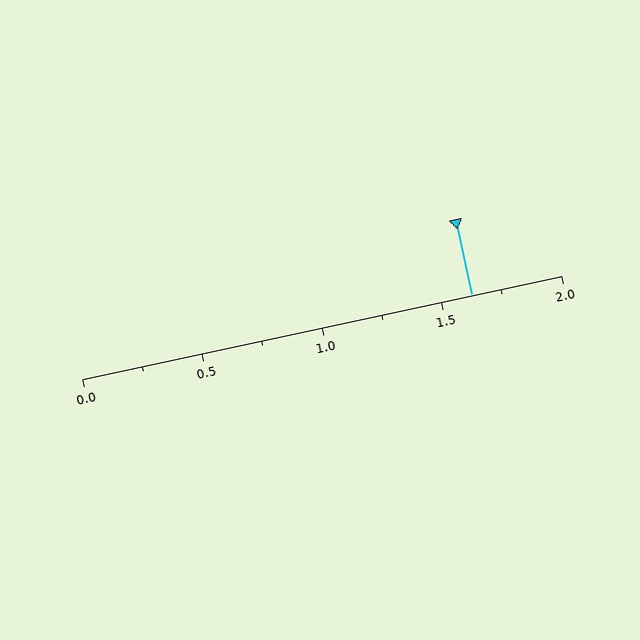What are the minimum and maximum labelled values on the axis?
The axis runs from 0.0 to 2.0.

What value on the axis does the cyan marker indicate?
The marker indicates approximately 1.62.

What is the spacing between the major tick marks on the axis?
The major ticks are spaced 0.5 apart.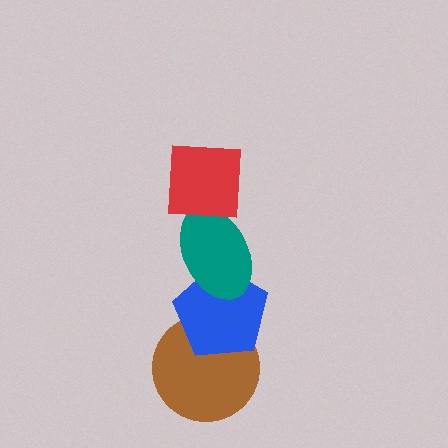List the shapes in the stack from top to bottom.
From top to bottom: the red square, the teal ellipse, the blue pentagon, the brown circle.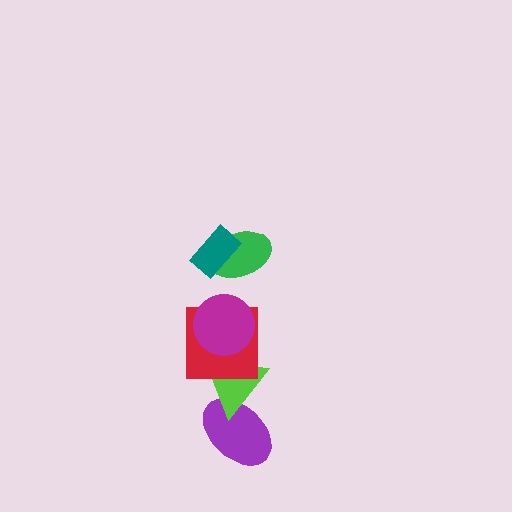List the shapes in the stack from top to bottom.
From top to bottom: the teal rectangle, the green ellipse, the magenta circle, the red square, the lime triangle, the purple ellipse.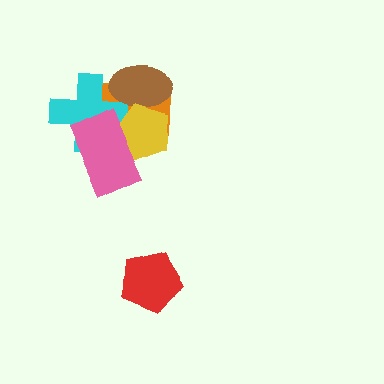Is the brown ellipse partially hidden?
Yes, it is partially covered by another shape.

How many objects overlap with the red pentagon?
0 objects overlap with the red pentagon.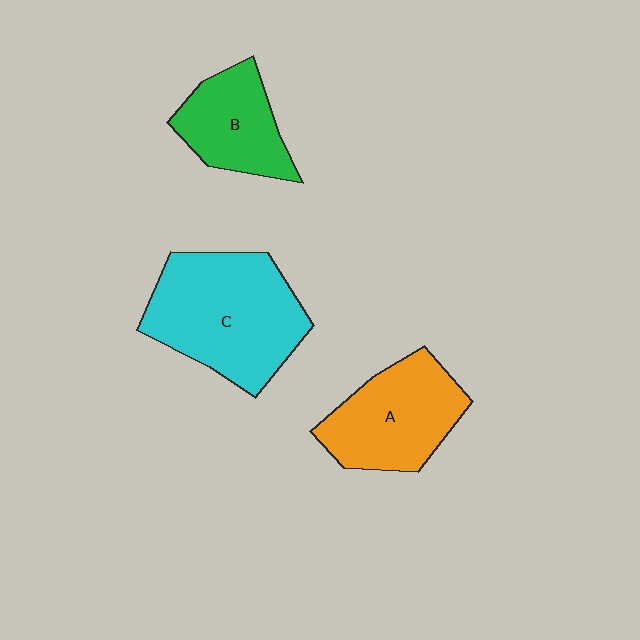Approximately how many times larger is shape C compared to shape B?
Approximately 1.8 times.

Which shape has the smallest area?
Shape B (green).